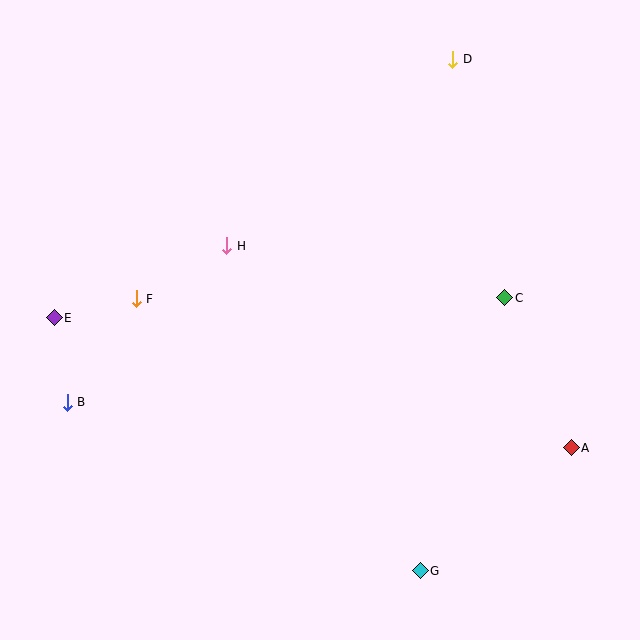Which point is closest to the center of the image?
Point H at (227, 246) is closest to the center.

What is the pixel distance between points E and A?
The distance between E and A is 533 pixels.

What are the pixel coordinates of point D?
Point D is at (453, 59).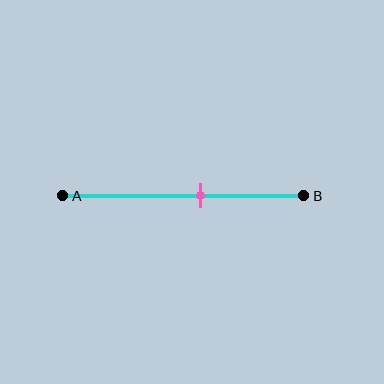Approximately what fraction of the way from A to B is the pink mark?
The pink mark is approximately 55% of the way from A to B.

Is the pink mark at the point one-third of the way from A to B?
No, the mark is at about 55% from A, not at the 33% one-third point.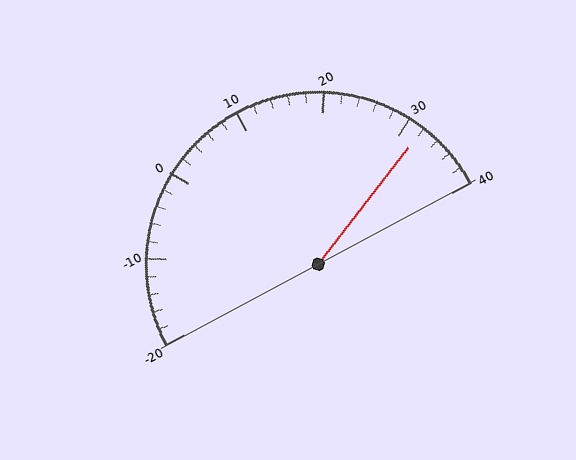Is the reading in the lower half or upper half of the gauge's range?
The reading is in the upper half of the range (-20 to 40).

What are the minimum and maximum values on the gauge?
The gauge ranges from -20 to 40.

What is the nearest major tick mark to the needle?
The nearest major tick mark is 30.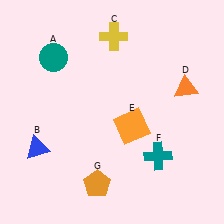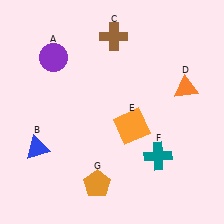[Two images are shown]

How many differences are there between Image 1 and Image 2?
There are 2 differences between the two images.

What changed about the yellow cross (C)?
In Image 1, C is yellow. In Image 2, it changed to brown.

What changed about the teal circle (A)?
In Image 1, A is teal. In Image 2, it changed to purple.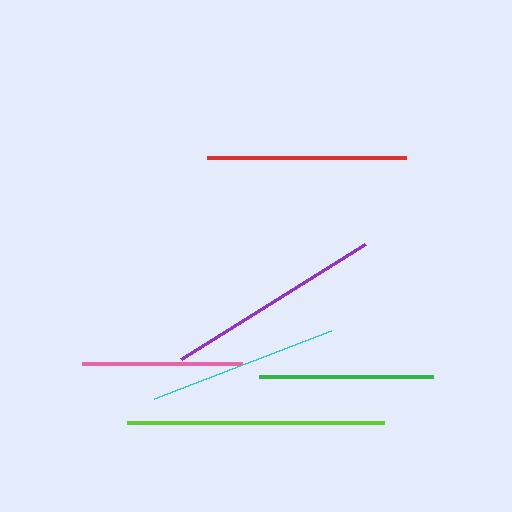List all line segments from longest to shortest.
From longest to shortest: lime, purple, red, cyan, green, pink.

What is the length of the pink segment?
The pink segment is approximately 161 pixels long.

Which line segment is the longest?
The lime line is the longest at approximately 257 pixels.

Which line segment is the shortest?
The pink line is the shortest at approximately 161 pixels.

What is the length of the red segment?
The red segment is approximately 199 pixels long.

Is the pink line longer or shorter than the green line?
The green line is longer than the pink line.